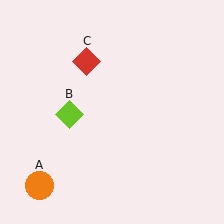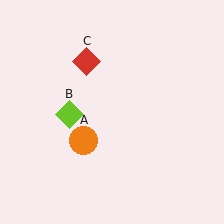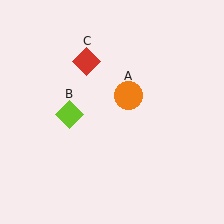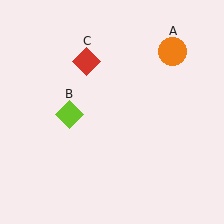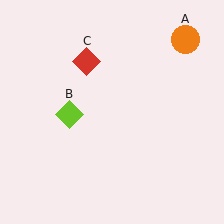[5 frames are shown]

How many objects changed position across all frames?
1 object changed position: orange circle (object A).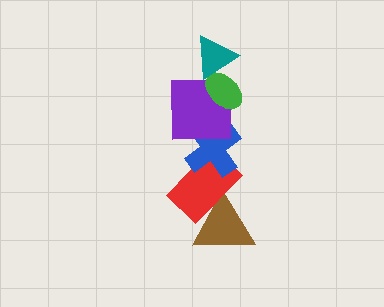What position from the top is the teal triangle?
The teal triangle is 1st from the top.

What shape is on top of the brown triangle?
The red rectangle is on top of the brown triangle.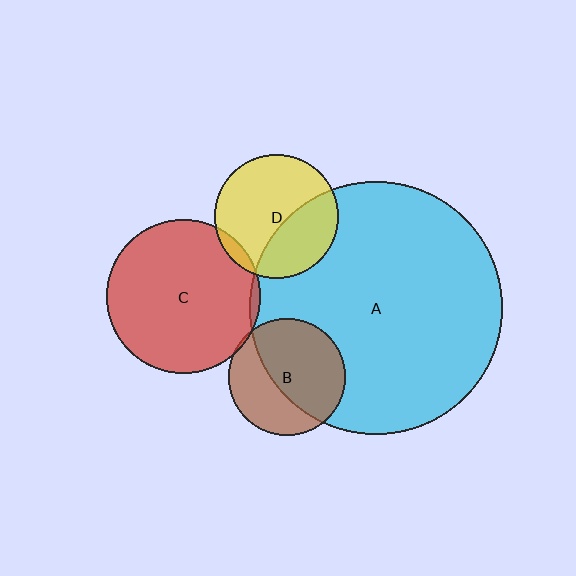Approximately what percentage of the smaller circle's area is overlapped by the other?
Approximately 5%.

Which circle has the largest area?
Circle A (cyan).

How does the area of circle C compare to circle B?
Approximately 1.7 times.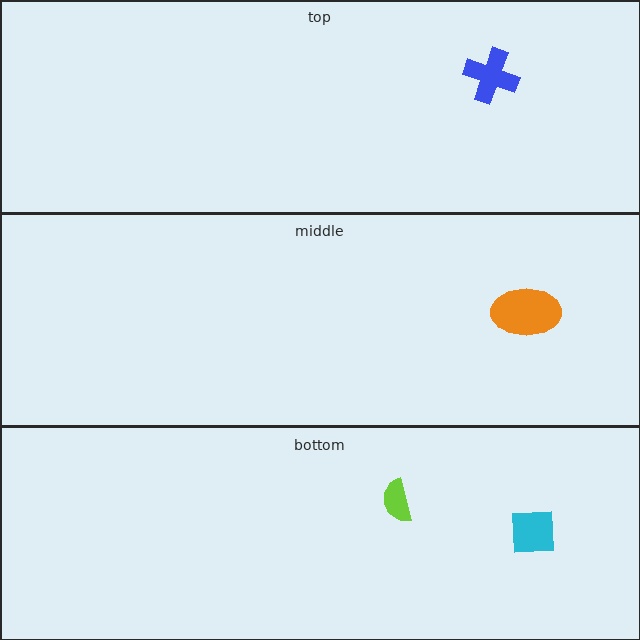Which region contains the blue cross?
The top region.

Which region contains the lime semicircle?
The bottom region.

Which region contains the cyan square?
The bottom region.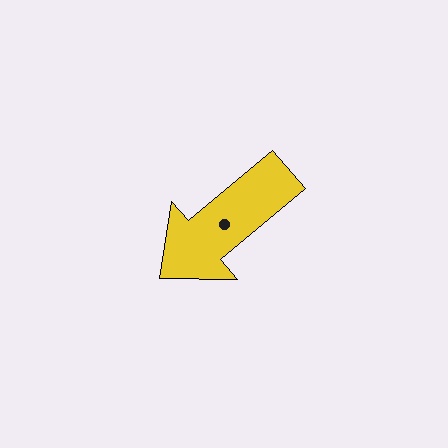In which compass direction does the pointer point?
Southwest.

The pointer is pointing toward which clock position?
Roughly 8 o'clock.